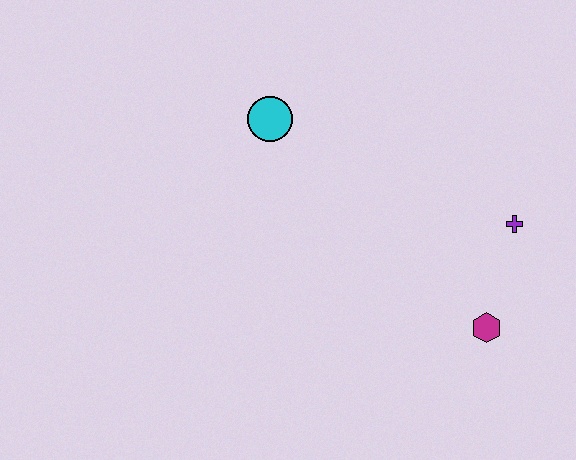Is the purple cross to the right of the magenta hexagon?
Yes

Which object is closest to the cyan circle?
The purple cross is closest to the cyan circle.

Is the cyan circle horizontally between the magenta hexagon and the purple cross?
No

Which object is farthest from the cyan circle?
The magenta hexagon is farthest from the cyan circle.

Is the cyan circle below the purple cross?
No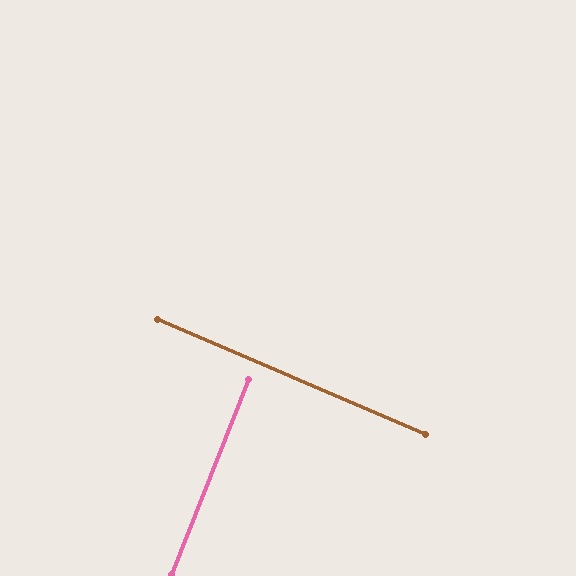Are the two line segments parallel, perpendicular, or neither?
Perpendicular — they meet at approximately 88°.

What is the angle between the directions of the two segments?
Approximately 88 degrees.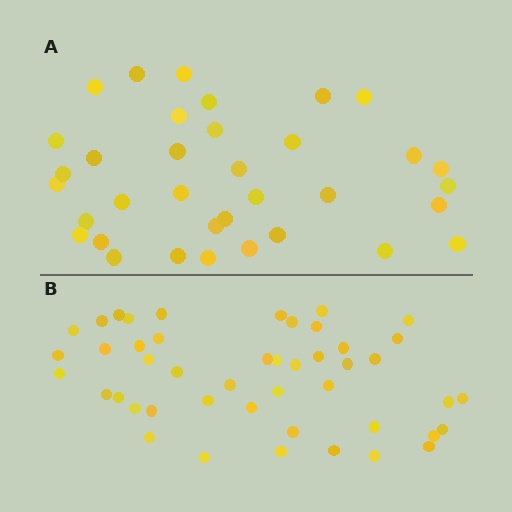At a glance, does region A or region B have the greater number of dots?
Region B (the bottom region) has more dots.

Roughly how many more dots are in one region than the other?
Region B has roughly 12 or so more dots than region A.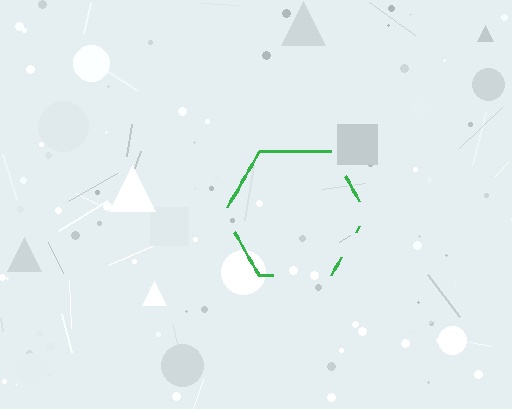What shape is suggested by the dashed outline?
The dashed outline suggests a hexagon.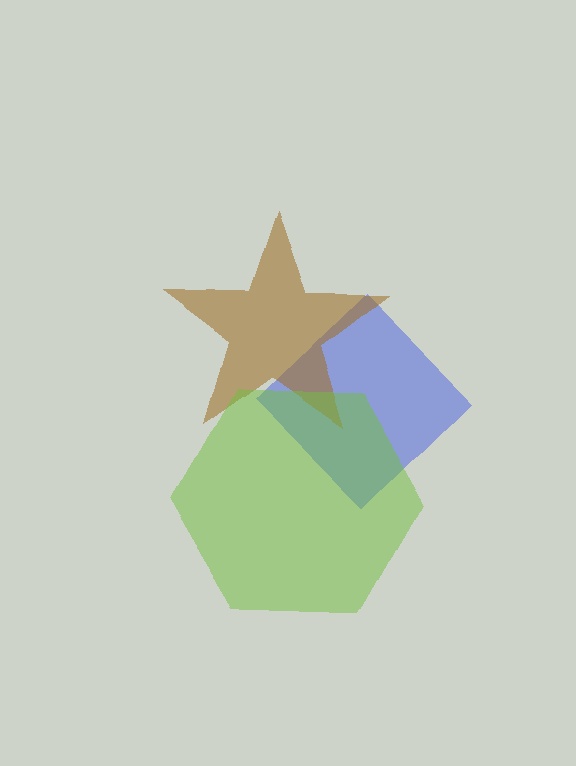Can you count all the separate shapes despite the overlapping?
Yes, there are 3 separate shapes.